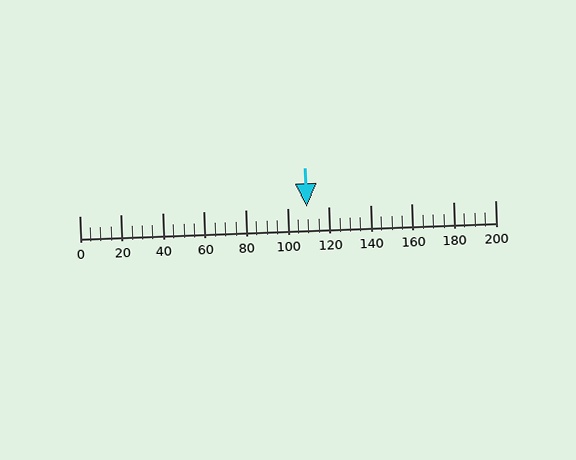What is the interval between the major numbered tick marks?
The major tick marks are spaced 20 units apart.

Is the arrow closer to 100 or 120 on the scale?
The arrow is closer to 100.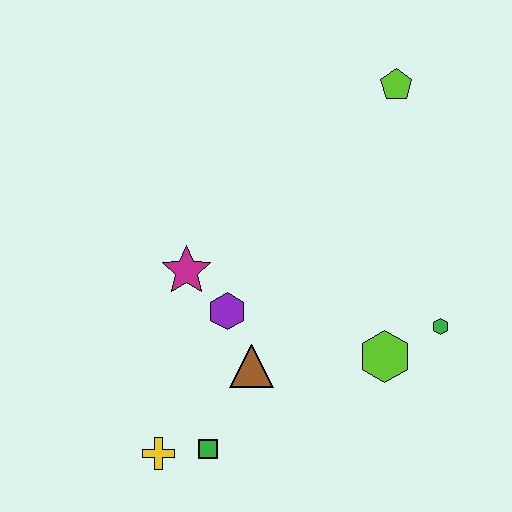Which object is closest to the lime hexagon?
The green hexagon is closest to the lime hexagon.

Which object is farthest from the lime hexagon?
The lime pentagon is farthest from the lime hexagon.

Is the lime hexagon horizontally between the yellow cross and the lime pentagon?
Yes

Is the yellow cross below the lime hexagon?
Yes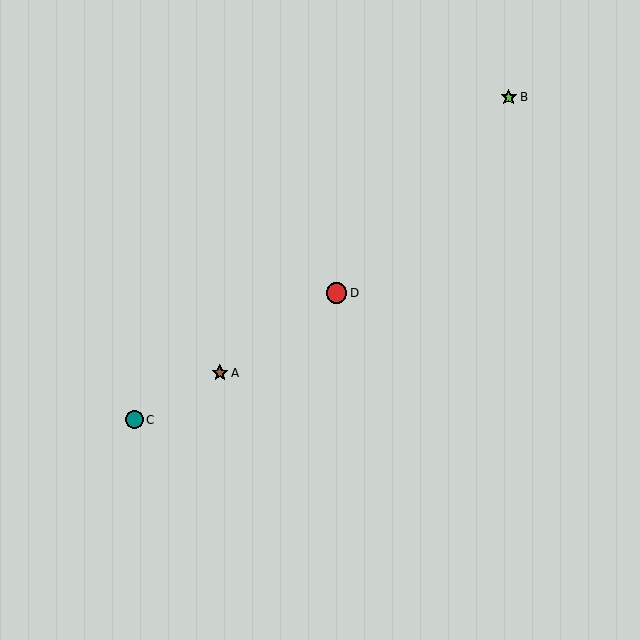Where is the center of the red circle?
The center of the red circle is at (337, 293).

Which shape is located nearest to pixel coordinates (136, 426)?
The teal circle (labeled C) at (134, 420) is nearest to that location.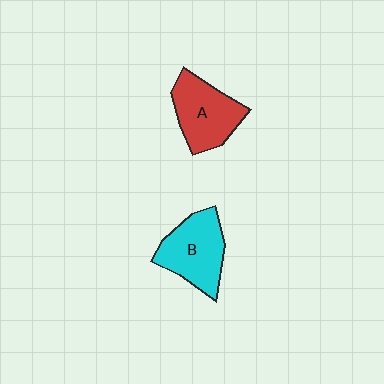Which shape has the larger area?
Shape B (cyan).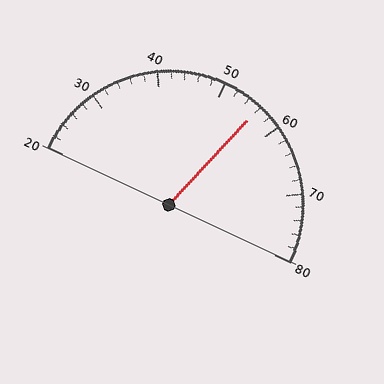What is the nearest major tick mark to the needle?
The nearest major tick mark is 60.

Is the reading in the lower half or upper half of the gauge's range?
The reading is in the upper half of the range (20 to 80).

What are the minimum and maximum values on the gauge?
The gauge ranges from 20 to 80.